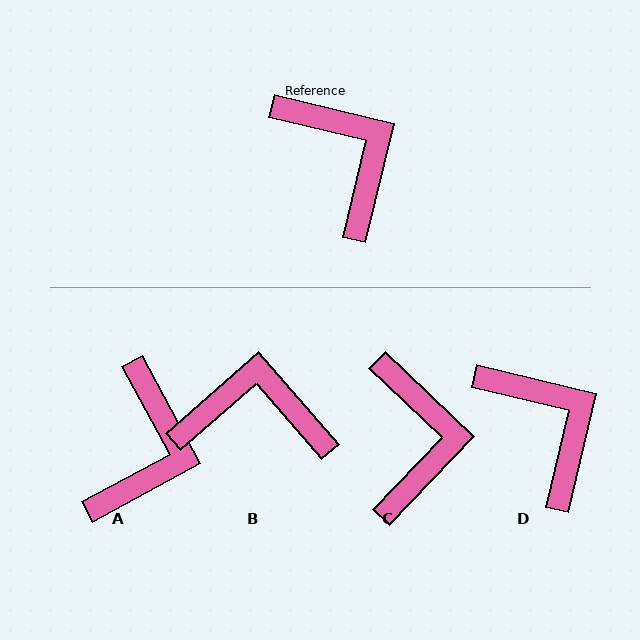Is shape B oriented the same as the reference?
No, it is off by about 55 degrees.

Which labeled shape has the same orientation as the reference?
D.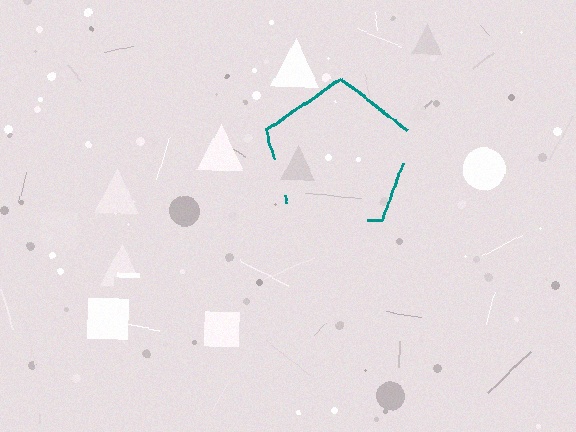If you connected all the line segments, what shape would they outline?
They would outline a pentagon.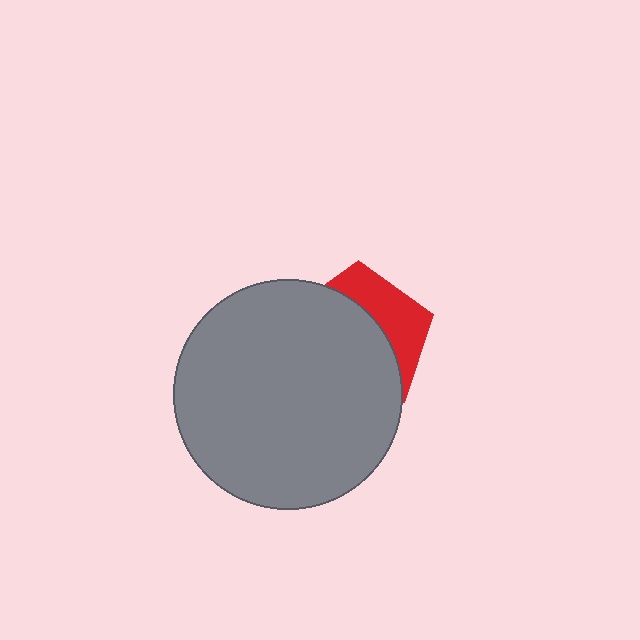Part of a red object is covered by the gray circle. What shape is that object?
It is a pentagon.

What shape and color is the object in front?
The object in front is a gray circle.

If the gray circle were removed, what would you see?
You would see the complete red pentagon.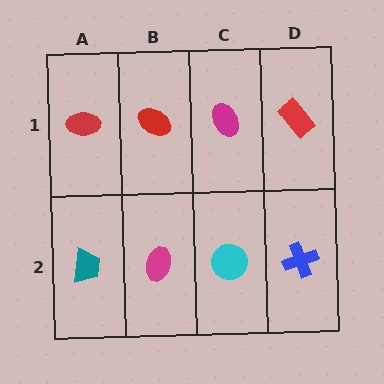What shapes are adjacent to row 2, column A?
A red ellipse (row 1, column A), a magenta ellipse (row 2, column B).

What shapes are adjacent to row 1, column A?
A teal trapezoid (row 2, column A), a red ellipse (row 1, column B).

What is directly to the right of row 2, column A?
A magenta ellipse.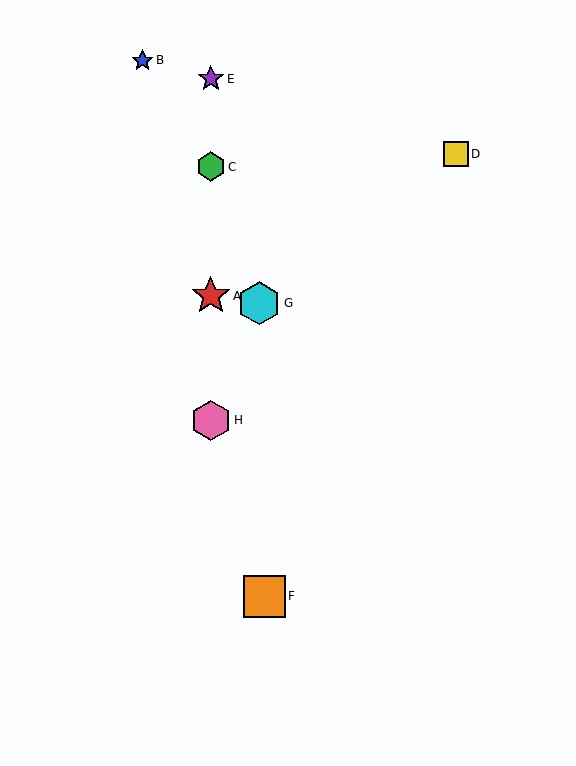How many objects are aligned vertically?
4 objects (A, C, E, H) are aligned vertically.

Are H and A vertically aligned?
Yes, both are at x≈211.